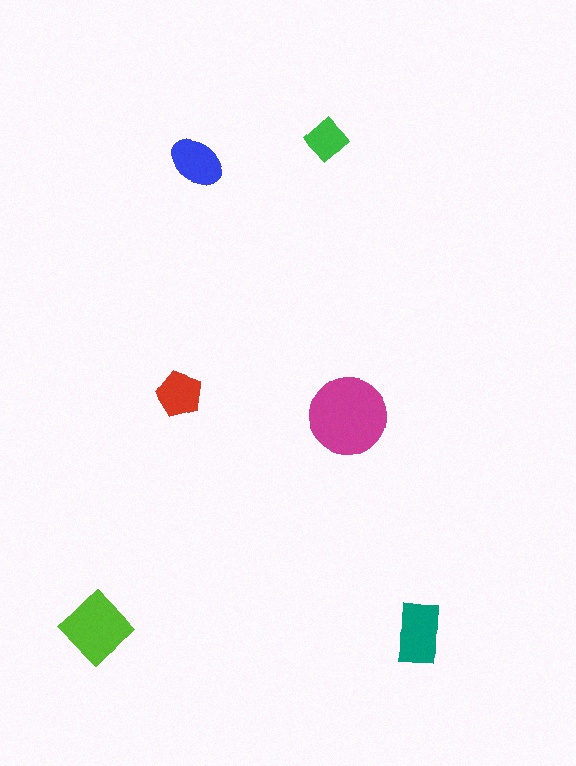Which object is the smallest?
The green diamond.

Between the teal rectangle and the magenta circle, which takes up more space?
The magenta circle.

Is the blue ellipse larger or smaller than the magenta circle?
Smaller.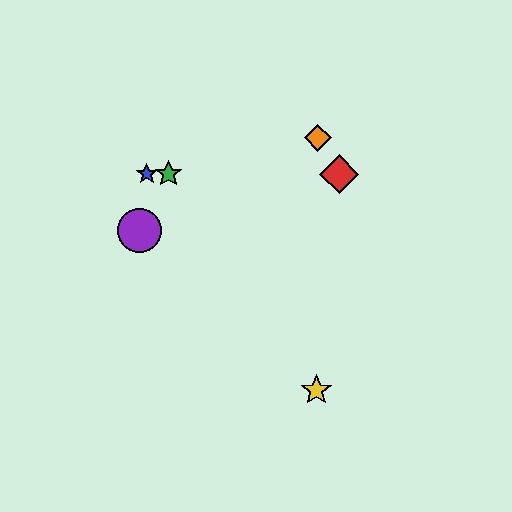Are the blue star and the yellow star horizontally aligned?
No, the blue star is at y≈174 and the yellow star is at y≈390.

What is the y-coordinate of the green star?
The green star is at y≈174.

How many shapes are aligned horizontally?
3 shapes (the red diamond, the blue star, the green star) are aligned horizontally.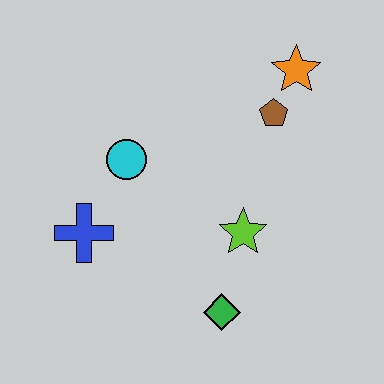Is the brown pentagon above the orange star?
No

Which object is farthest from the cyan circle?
The orange star is farthest from the cyan circle.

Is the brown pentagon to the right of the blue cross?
Yes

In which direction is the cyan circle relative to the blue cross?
The cyan circle is above the blue cross.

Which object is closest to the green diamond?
The lime star is closest to the green diamond.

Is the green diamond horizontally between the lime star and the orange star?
No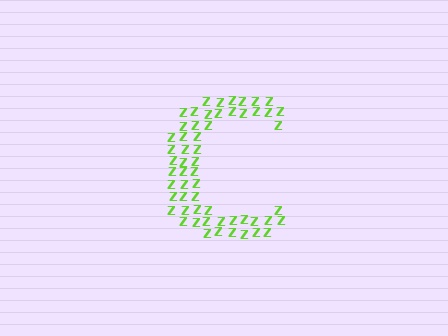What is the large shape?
The large shape is the letter C.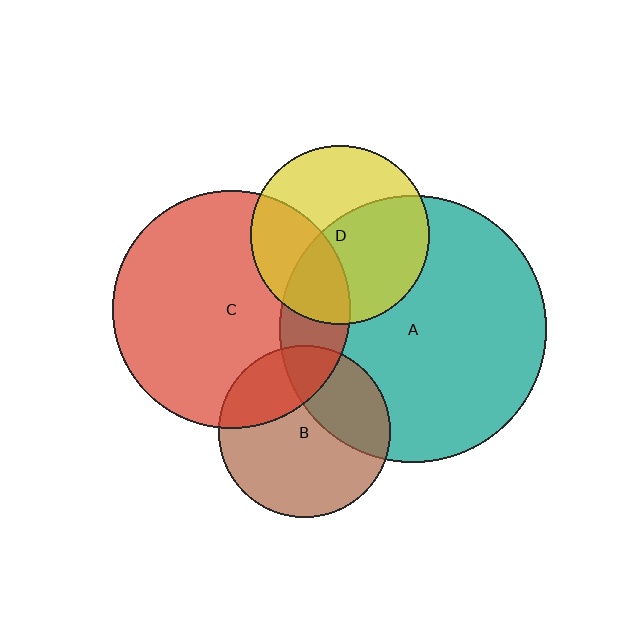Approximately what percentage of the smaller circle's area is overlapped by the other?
Approximately 20%.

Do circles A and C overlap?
Yes.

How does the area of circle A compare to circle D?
Approximately 2.2 times.